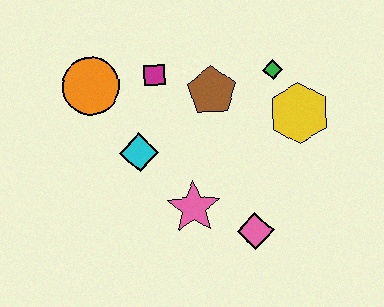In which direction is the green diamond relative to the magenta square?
The green diamond is to the right of the magenta square.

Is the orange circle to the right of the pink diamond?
No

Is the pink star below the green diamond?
Yes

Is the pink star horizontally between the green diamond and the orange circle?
Yes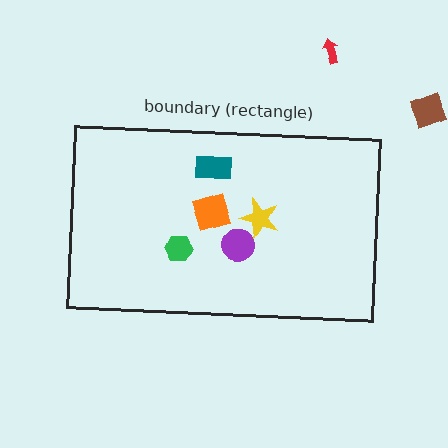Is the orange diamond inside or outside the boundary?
Inside.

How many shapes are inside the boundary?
5 inside, 2 outside.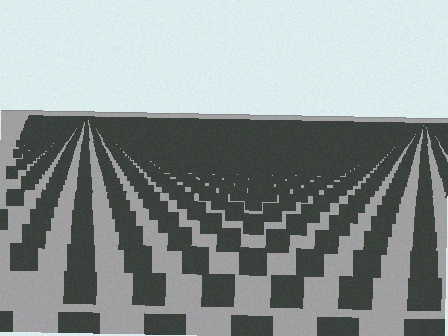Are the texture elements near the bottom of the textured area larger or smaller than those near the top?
Larger. Near the bottom, elements are closer to the viewer and appear at a bigger on-screen size.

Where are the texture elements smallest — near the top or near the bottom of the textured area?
Near the top.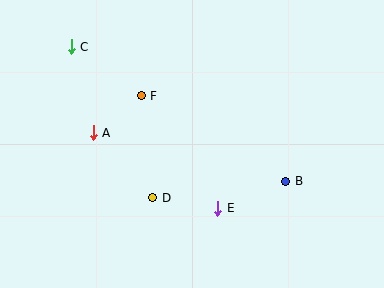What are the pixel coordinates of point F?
Point F is at (141, 96).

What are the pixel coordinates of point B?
Point B is at (286, 181).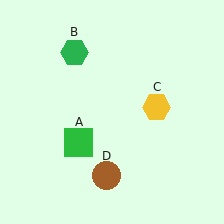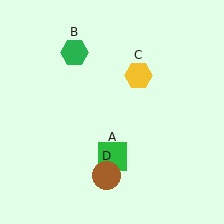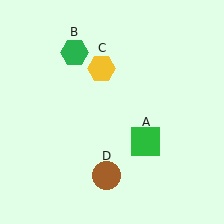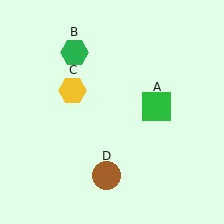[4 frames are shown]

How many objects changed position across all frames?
2 objects changed position: green square (object A), yellow hexagon (object C).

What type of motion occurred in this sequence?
The green square (object A), yellow hexagon (object C) rotated counterclockwise around the center of the scene.